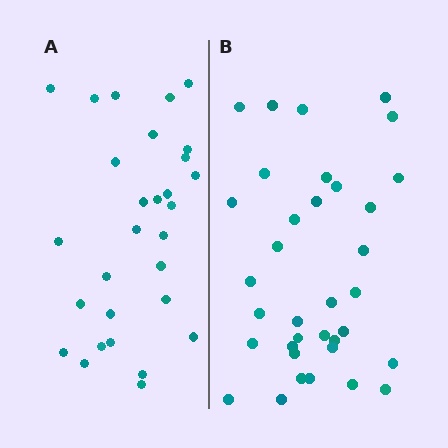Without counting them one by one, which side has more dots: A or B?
Region B (the right region) has more dots.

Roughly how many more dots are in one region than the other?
Region B has about 6 more dots than region A.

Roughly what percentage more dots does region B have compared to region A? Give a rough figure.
About 20% more.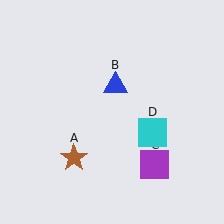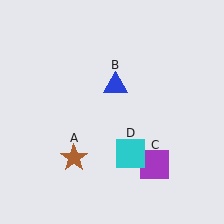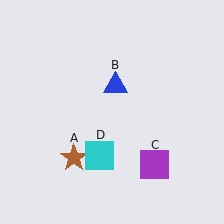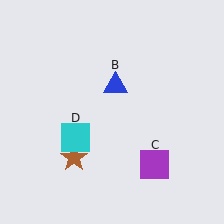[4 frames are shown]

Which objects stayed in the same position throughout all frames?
Brown star (object A) and blue triangle (object B) and purple square (object C) remained stationary.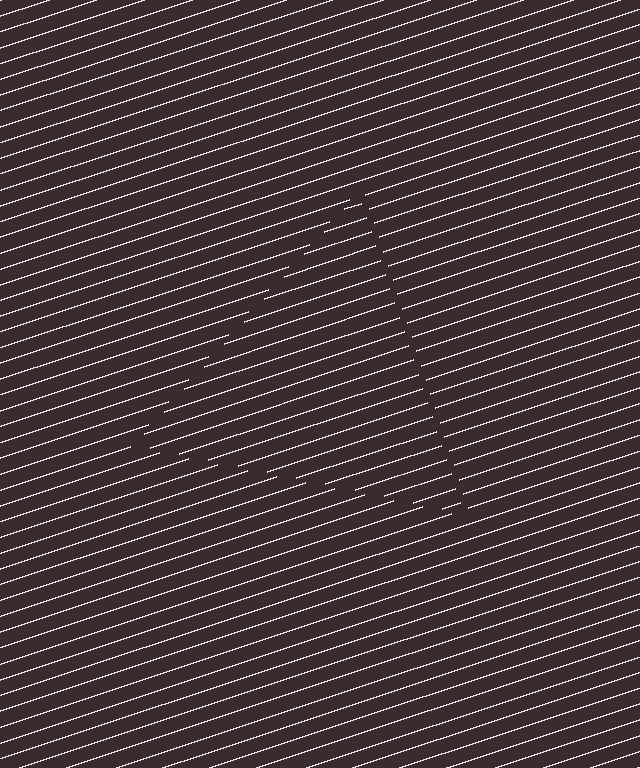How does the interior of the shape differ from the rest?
The interior of the shape contains the same grating, shifted by half a period — the contour is defined by the phase discontinuity where line-ends from the inner and outer gratings abut.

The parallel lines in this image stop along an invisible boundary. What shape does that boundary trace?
An illusory triangle. The interior of the shape contains the same grating, shifted by half a period — the contour is defined by the phase discontinuity where line-ends from the inner and outer gratings abut.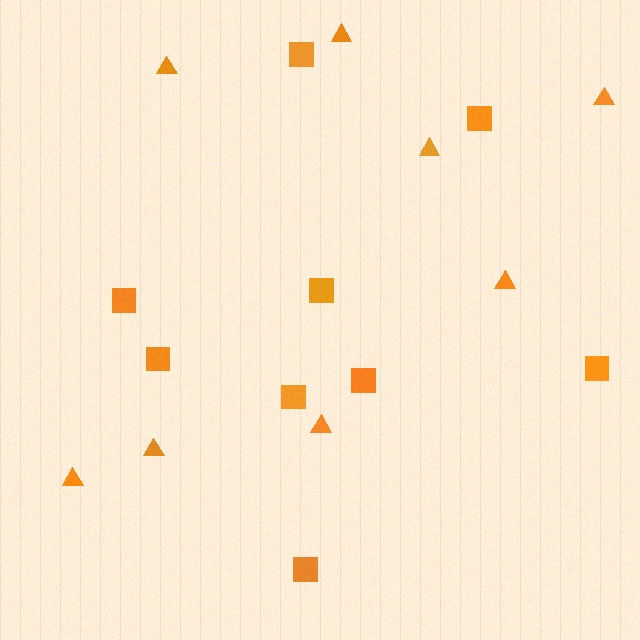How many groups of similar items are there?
There are 2 groups: one group of triangles (8) and one group of squares (9).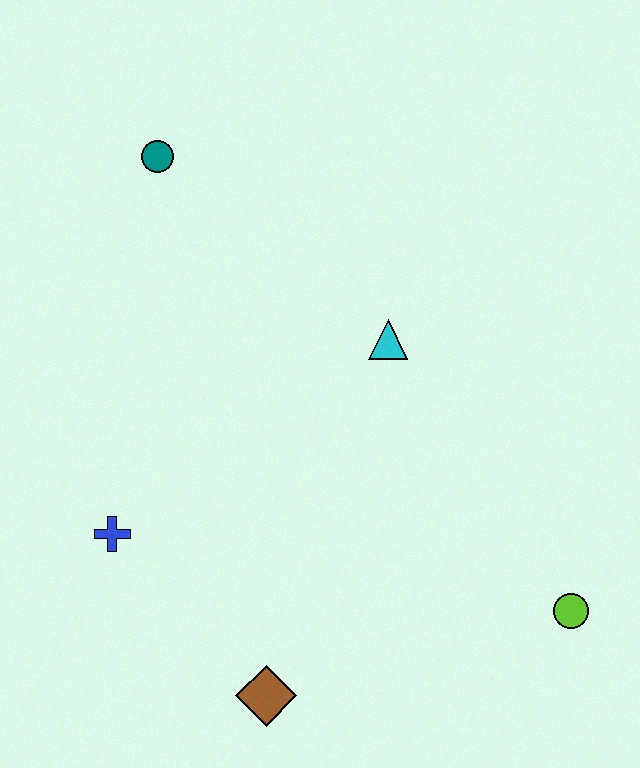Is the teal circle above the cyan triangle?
Yes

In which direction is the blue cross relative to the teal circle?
The blue cross is below the teal circle.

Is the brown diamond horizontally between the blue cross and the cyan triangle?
Yes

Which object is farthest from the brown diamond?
The teal circle is farthest from the brown diamond.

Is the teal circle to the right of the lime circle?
No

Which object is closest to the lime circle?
The brown diamond is closest to the lime circle.